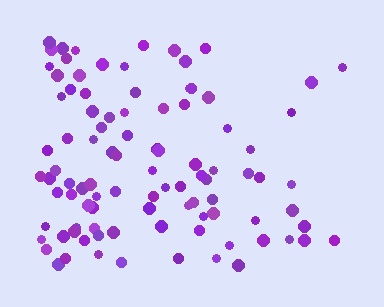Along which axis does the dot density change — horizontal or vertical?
Horizontal.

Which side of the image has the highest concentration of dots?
The left.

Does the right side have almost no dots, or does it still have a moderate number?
Still a moderate number, just noticeably fewer than the left.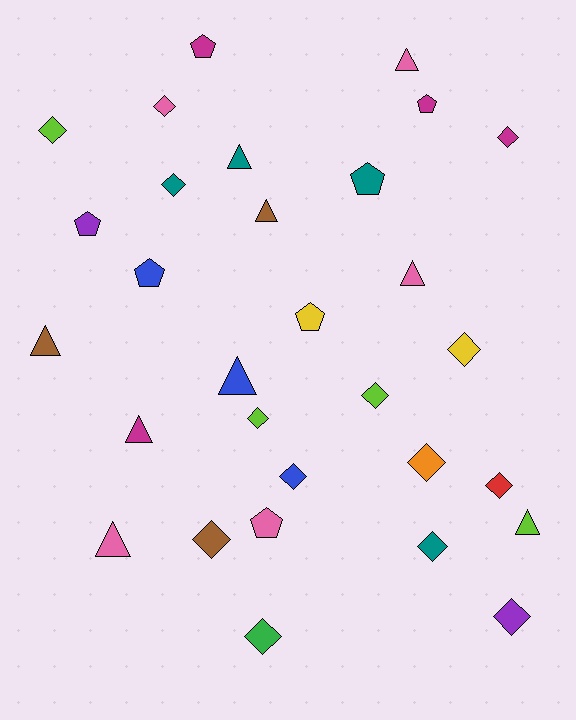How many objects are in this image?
There are 30 objects.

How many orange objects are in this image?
There is 1 orange object.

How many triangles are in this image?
There are 9 triangles.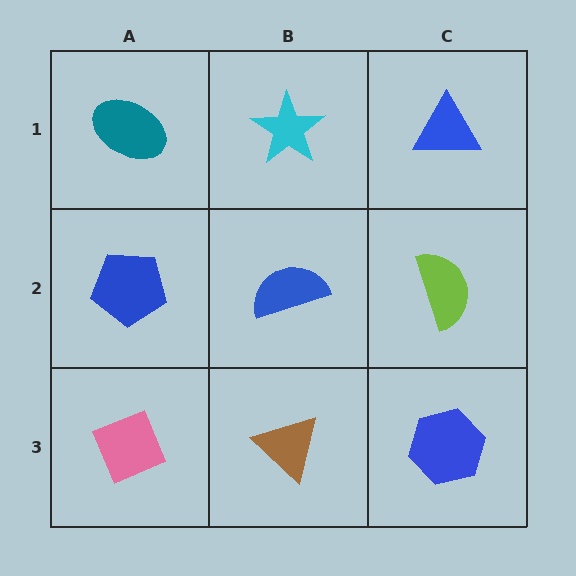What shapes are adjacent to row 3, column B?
A blue semicircle (row 2, column B), a pink diamond (row 3, column A), a blue hexagon (row 3, column C).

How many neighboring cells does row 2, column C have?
3.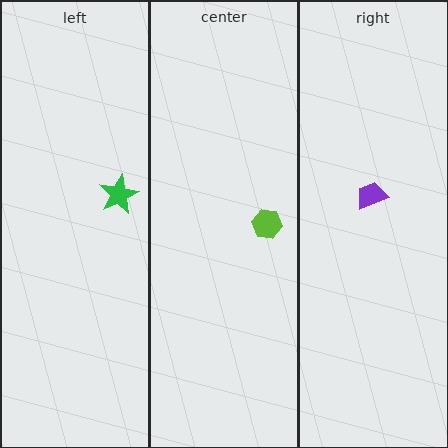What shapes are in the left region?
The green star.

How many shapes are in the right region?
1.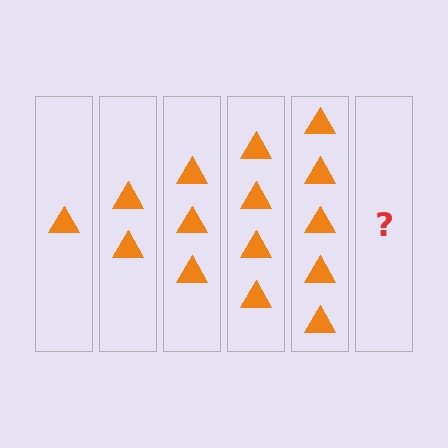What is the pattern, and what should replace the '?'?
The pattern is that each step adds one more triangle. The '?' should be 6 triangles.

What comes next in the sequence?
The next element should be 6 triangles.